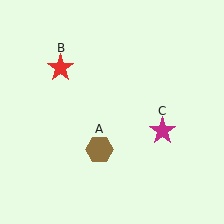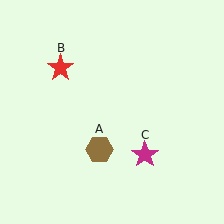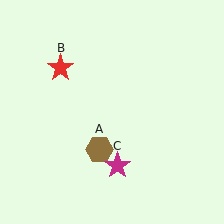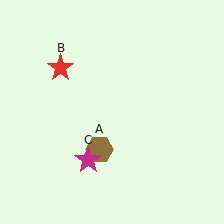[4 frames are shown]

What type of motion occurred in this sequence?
The magenta star (object C) rotated clockwise around the center of the scene.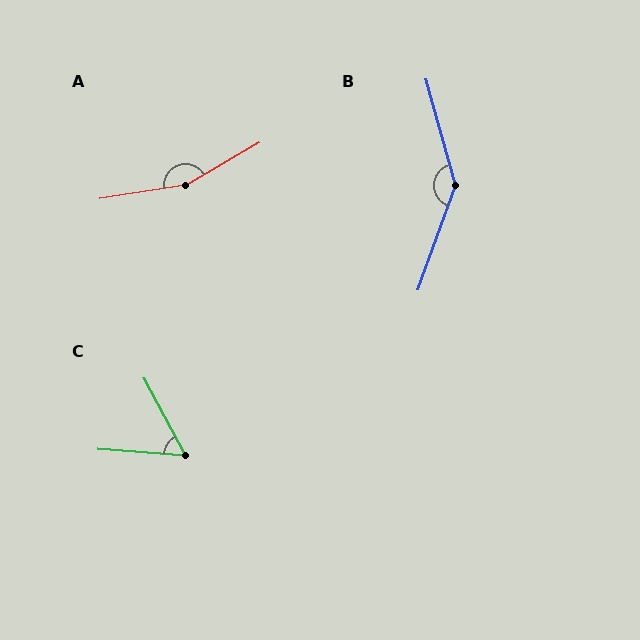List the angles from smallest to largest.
C (58°), B (145°), A (158°).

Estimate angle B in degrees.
Approximately 145 degrees.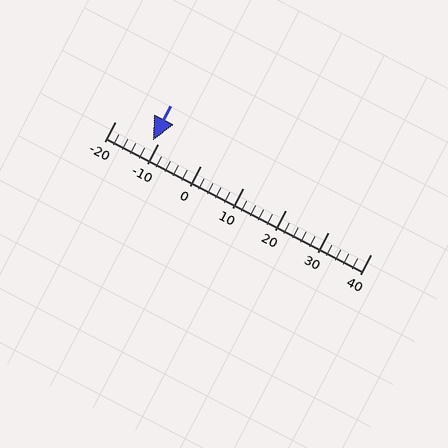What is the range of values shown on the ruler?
The ruler shows values from -20 to 40.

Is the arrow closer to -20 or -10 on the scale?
The arrow is closer to -10.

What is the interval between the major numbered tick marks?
The major tick marks are spaced 10 units apart.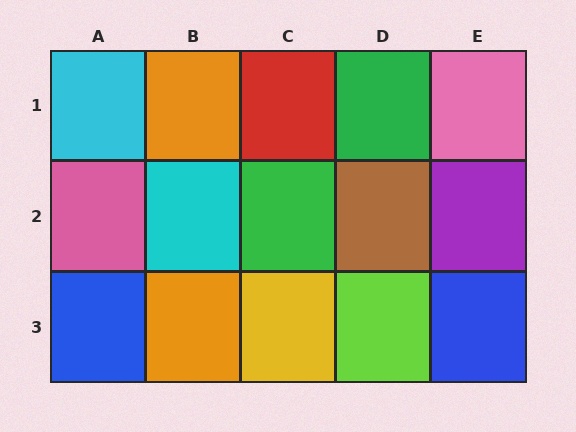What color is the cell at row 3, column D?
Lime.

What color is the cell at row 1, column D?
Green.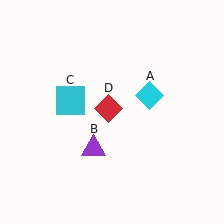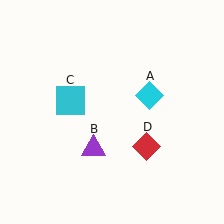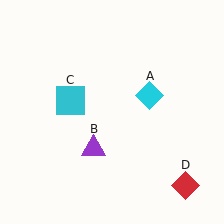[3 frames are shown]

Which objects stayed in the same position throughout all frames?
Cyan diamond (object A) and purple triangle (object B) and cyan square (object C) remained stationary.